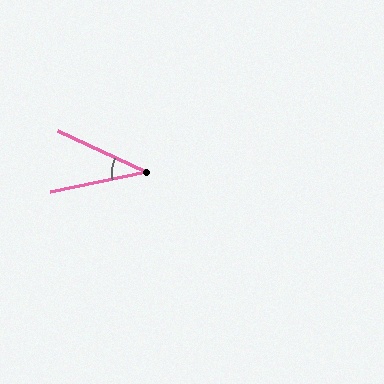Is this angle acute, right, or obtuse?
It is acute.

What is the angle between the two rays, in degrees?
Approximately 37 degrees.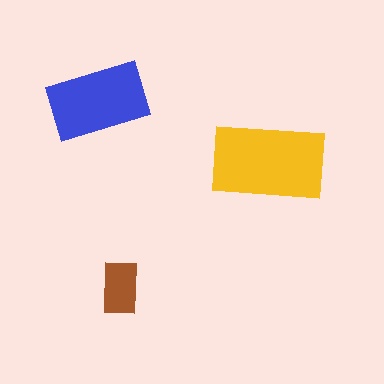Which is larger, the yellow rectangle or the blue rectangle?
The yellow one.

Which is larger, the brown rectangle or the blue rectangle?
The blue one.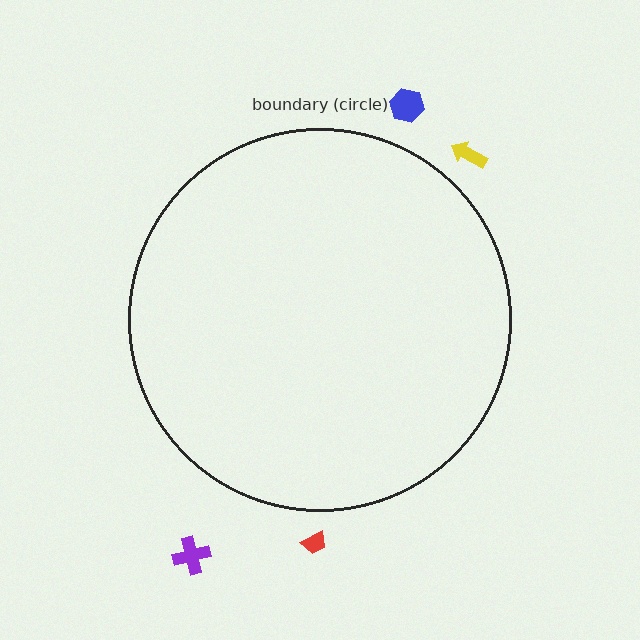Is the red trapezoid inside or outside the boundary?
Outside.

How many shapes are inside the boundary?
0 inside, 4 outside.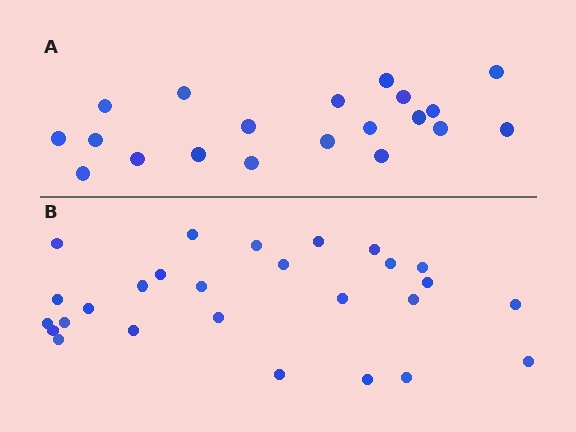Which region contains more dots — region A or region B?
Region B (the bottom region) has more dots.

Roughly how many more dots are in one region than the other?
Region B has roughly 8 or so more dots than region A.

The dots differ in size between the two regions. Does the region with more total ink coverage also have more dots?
No. Region A has more total ink coverage because its dots are larger, but region B actually contains more individual dots. Total area can be misleading — the number of items is what matters here.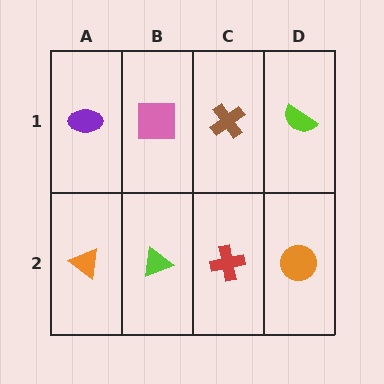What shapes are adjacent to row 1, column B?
A lime triangle (row 2, column B), a purple ellipse (row 1, column A), a brown cross (row 1, column C).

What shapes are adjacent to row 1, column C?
A red cross (row 2, column C), a pink square (row 1, column B), a lime semicircle (row 1, column D).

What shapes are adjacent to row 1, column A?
An orange triangle (row 2, column A), a pink square (row 1, column B).